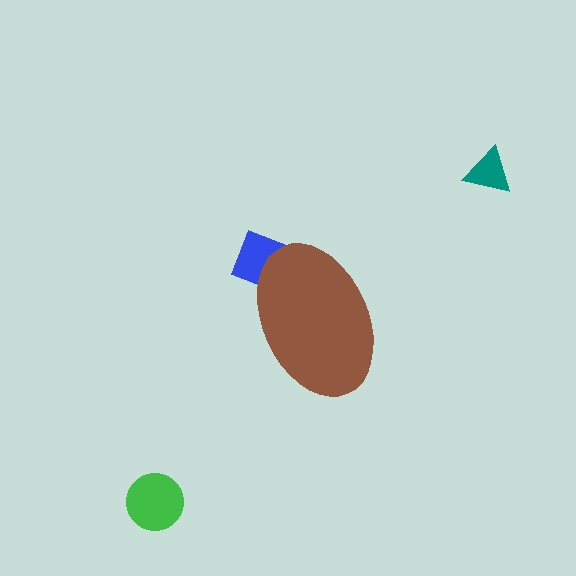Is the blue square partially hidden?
Yes, the blue square is partially hidden behind the brown ellipse.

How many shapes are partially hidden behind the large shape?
1 shape is partially hidden.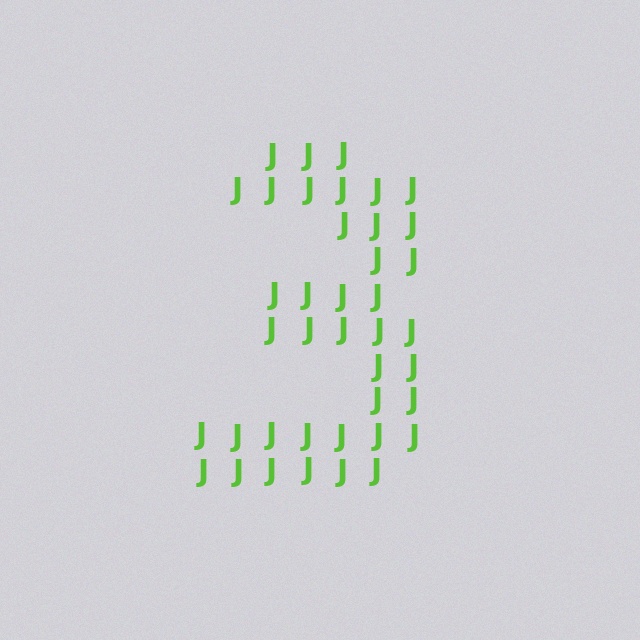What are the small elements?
The small elements are letter J's.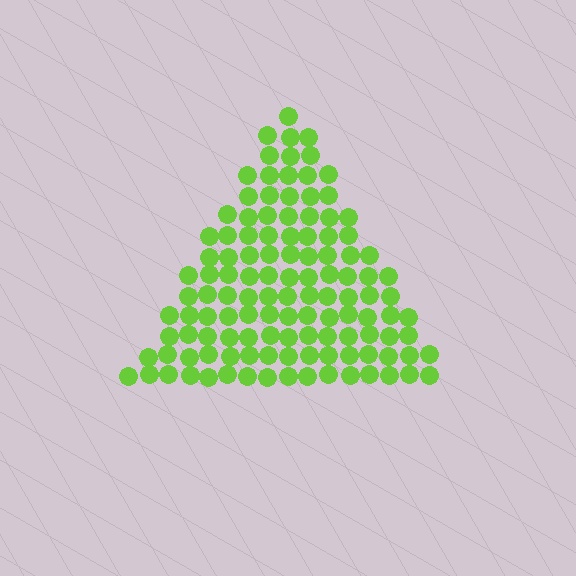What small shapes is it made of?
It is made of small circles.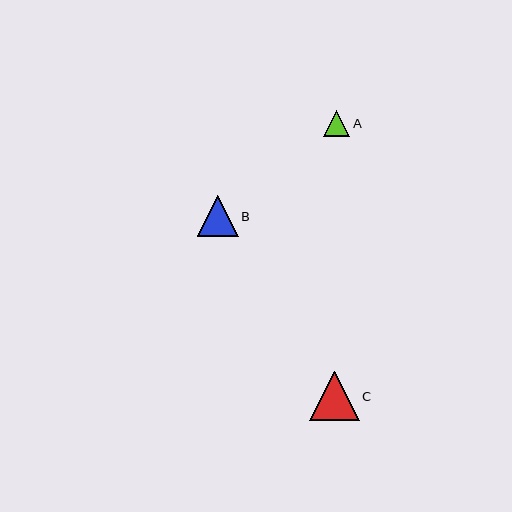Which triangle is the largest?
Triangle C is the largest with a size of approximately 50 pixels.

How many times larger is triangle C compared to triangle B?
Triangle C is approximately 1.2 times the size of triangle B.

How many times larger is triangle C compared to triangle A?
Triangle C is approximately 1.9 times the size of triangle A.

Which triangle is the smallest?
Triangle A is the smallest with a size of approximately 27 pixels.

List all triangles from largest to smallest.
From largest to smallest: C, B, A.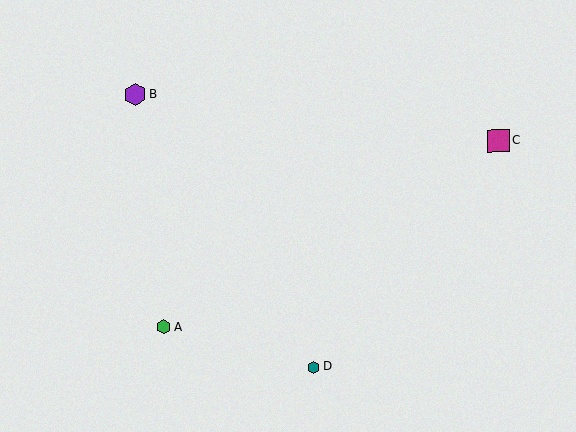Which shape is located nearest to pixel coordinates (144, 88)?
The purple hexagon (labeled B) at (135, 94) is nearest to that location.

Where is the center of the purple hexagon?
The center of the purple hexagon is at (135, 94).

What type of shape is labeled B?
Shape B is a purple hexagon.